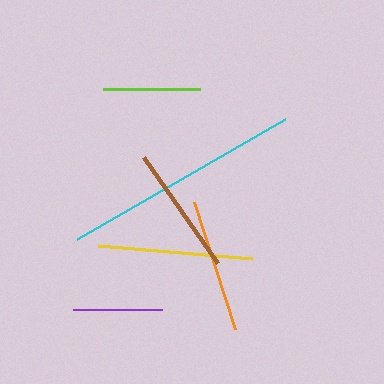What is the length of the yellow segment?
The yellow segment is approximately 155 pixels long.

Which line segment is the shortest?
The purple line is the shortest at approximately 89 pixels.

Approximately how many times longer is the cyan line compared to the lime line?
The cyan line is approximately 2.5 times the length of the lime line.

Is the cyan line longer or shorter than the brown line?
The cyan line is longer than the brown line.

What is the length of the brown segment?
The brown segment is approximately 130 pixels long.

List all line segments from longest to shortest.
From longest to shortest: cyan, yellow, orange, brown, lime, purple.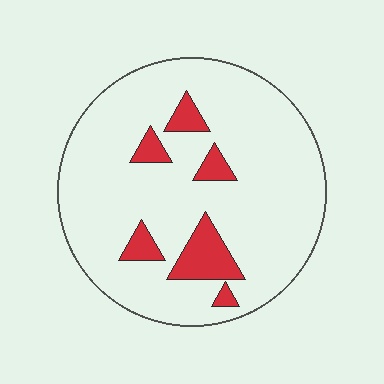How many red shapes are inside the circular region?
6.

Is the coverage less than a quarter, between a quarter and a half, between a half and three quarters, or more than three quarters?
Less than a quarter.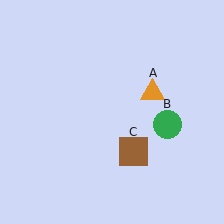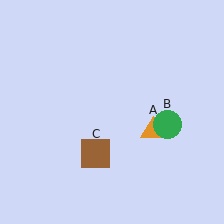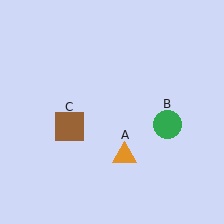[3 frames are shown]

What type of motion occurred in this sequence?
The orange triangle (object A), brown square (object C) rotated clockwise around the center of the scene.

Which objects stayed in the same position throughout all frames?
Green circle (object B) remained stationary.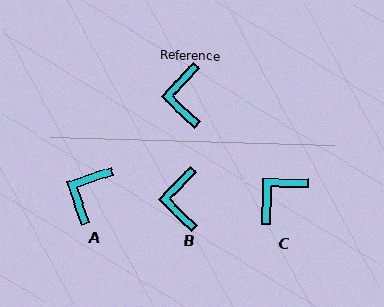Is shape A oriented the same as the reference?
No, it is off by about 27 degrees.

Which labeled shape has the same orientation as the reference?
B.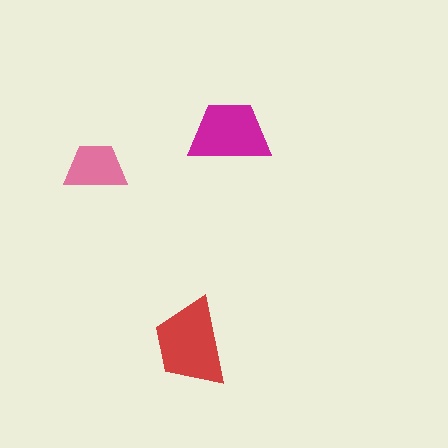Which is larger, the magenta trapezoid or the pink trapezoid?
The magenta one.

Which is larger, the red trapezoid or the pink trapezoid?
The red one.